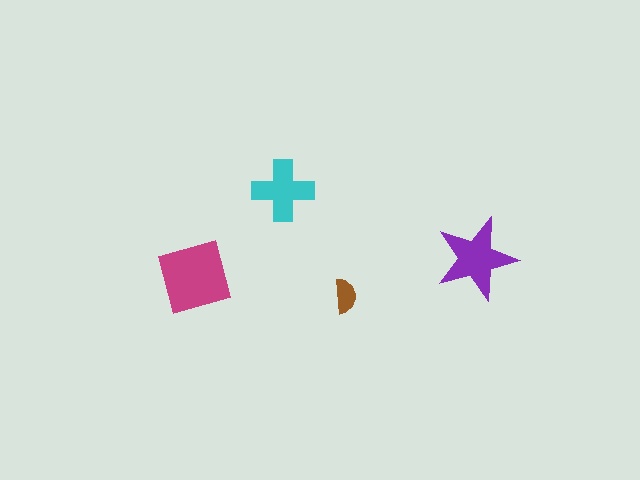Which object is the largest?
The magenta diamond.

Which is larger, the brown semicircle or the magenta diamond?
The magenta diamond.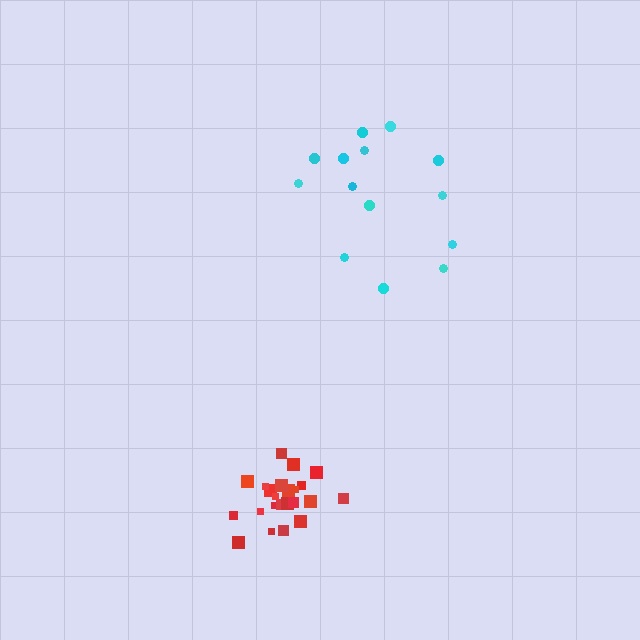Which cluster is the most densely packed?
Red.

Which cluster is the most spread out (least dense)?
Cyan.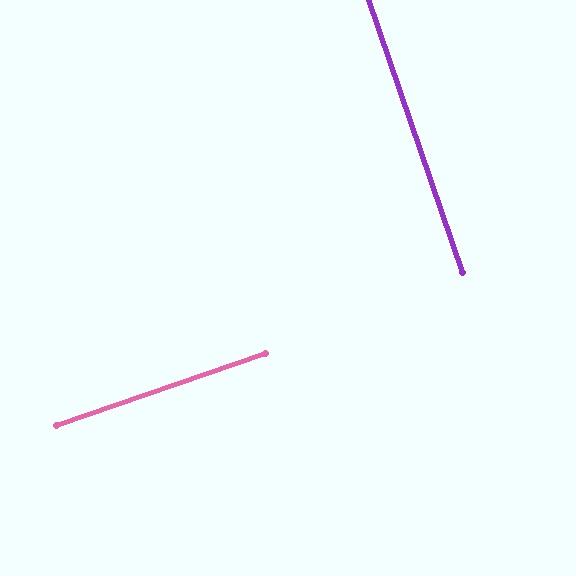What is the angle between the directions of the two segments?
Approximately 90 degrees.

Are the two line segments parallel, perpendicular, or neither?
Perpendicular — they meet at approximately 90°.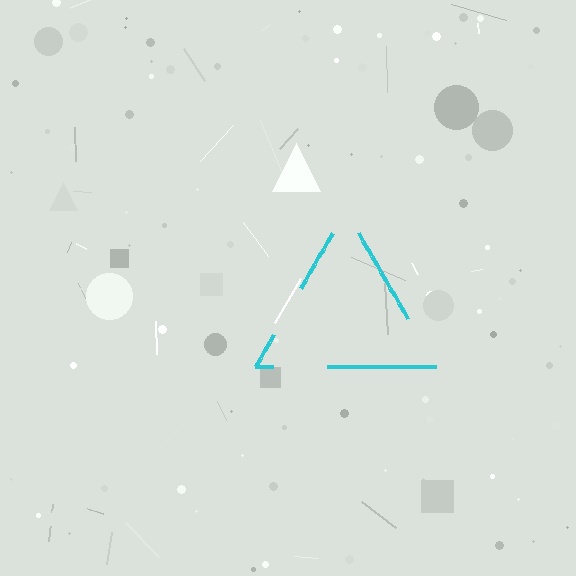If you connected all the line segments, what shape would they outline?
They would outline a triangle.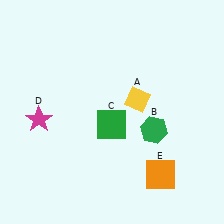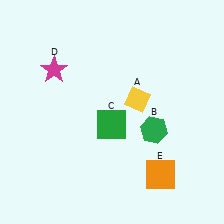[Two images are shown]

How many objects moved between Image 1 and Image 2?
1 object moved between the two images.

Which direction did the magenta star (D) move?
The magenta star (D) moved up.